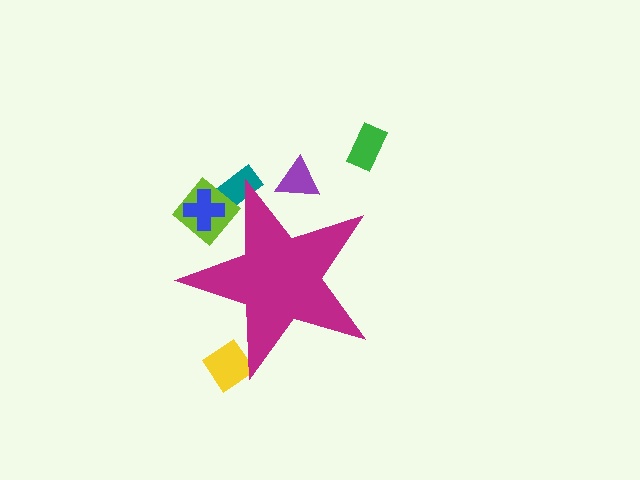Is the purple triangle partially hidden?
Yes, the purple triangle is partially hidden behind the magenta star.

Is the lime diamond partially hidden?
Yes, the lime diamond is partially hidden behind the magenta star.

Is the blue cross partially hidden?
Yes, the blue cross is partially hidden behind the magenta star.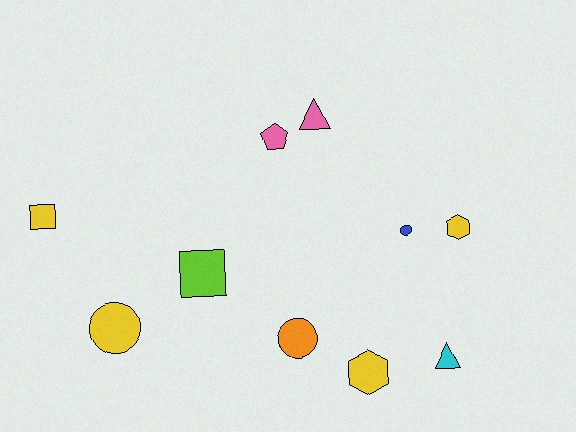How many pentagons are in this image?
There is 1 pentagon.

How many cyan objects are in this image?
There is 1 cyan object.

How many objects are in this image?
There are 10 objects.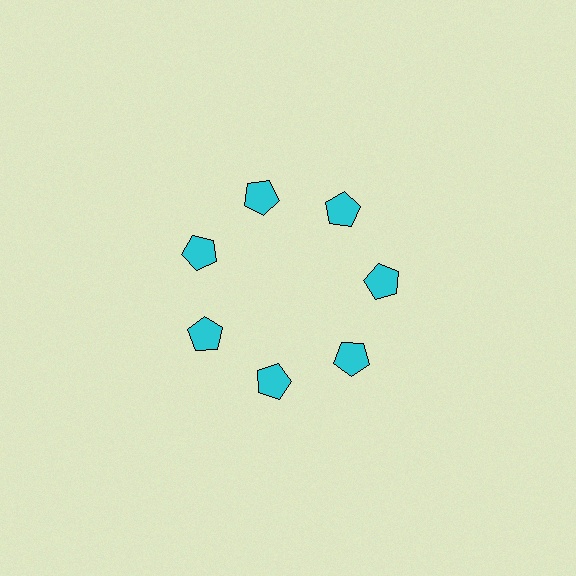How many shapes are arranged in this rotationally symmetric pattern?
There are 7 shapes, arranged in 7 groups of 1.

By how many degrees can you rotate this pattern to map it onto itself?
The pattern maps onto itself every 51 degrees of rotation.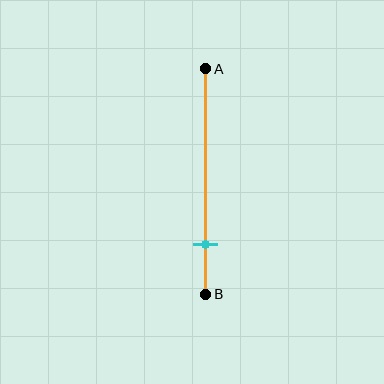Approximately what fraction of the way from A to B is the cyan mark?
The cyan mark is approximately 80% of the way from A to B.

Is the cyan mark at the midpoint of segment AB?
No, the mark is at about 80% from A, not at the 50% midpoint.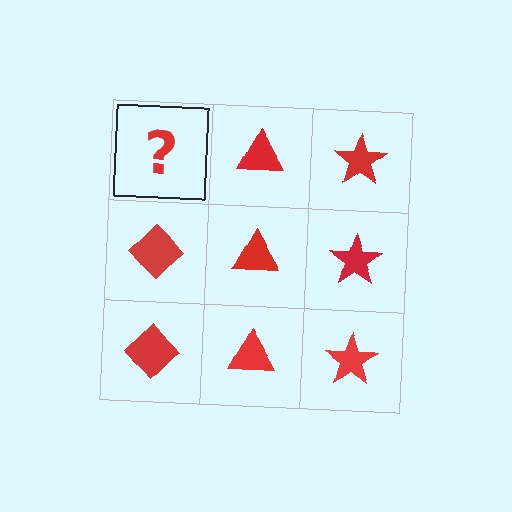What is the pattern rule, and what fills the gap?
The rule is that each column has a consistent shape. The gap should be filled with a red diamond.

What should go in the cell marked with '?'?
The missing cell should contain a red diamond.